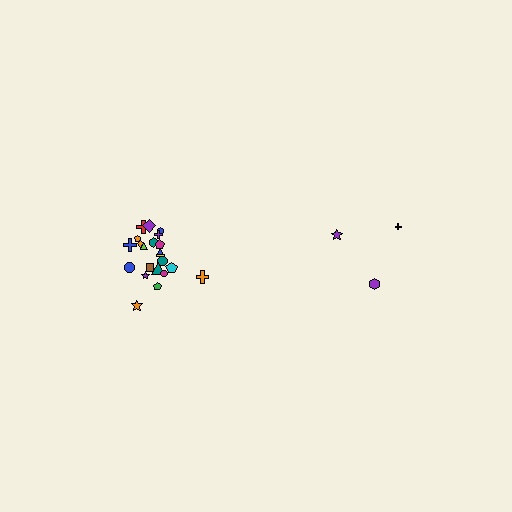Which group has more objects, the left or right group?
The left group.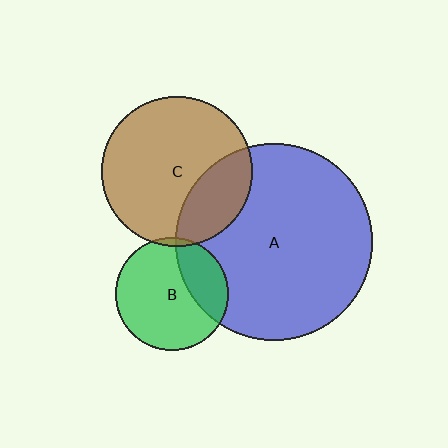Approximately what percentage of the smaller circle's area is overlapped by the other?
Approximately 25%.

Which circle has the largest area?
Circle A (blue).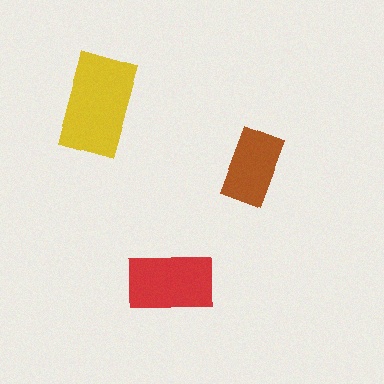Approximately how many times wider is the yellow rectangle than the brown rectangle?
About 1.5 times wider.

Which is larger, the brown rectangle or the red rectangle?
The red one.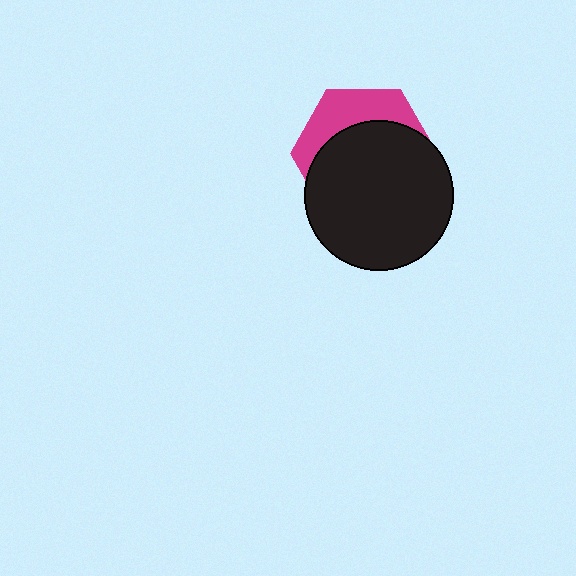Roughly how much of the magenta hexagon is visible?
A small part of it is visible (roughly 32%).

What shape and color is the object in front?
The object in front is a black circle.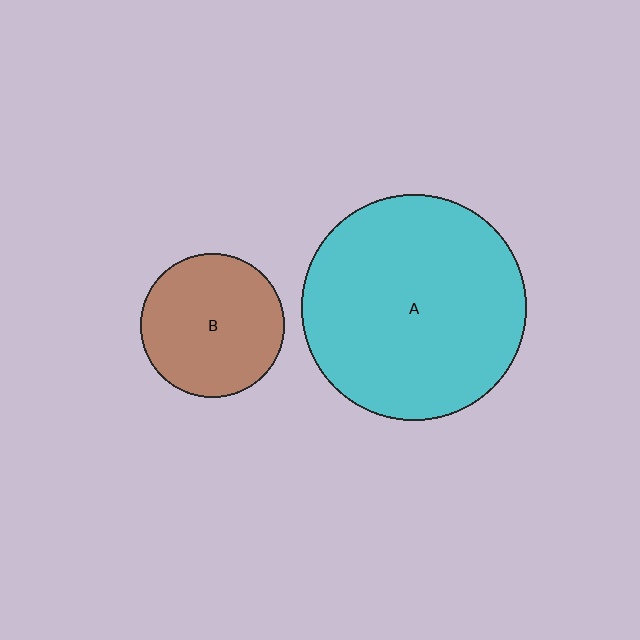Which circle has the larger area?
Circle A (cyan).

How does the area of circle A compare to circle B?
Approximately 2.5 times.